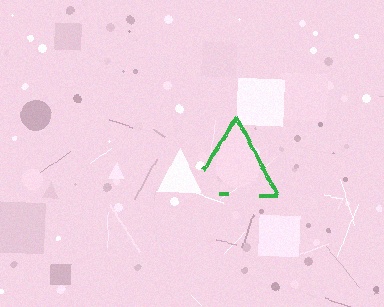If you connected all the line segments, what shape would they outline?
They would outline a triangle.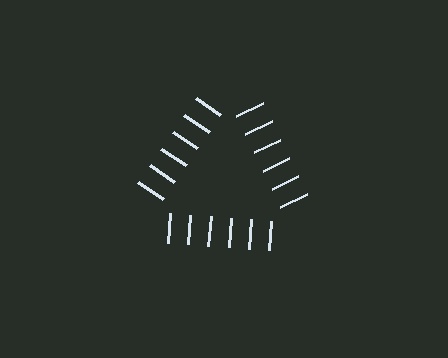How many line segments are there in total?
18 — 6 along each of the 3 edges.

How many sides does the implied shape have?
3 sides — the line-ends trace a triangle.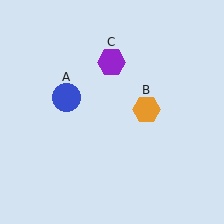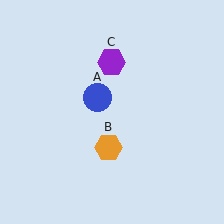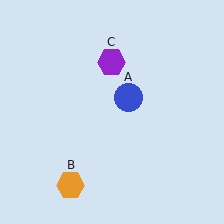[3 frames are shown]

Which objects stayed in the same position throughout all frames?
Purple hexagon (object C) remained stationary.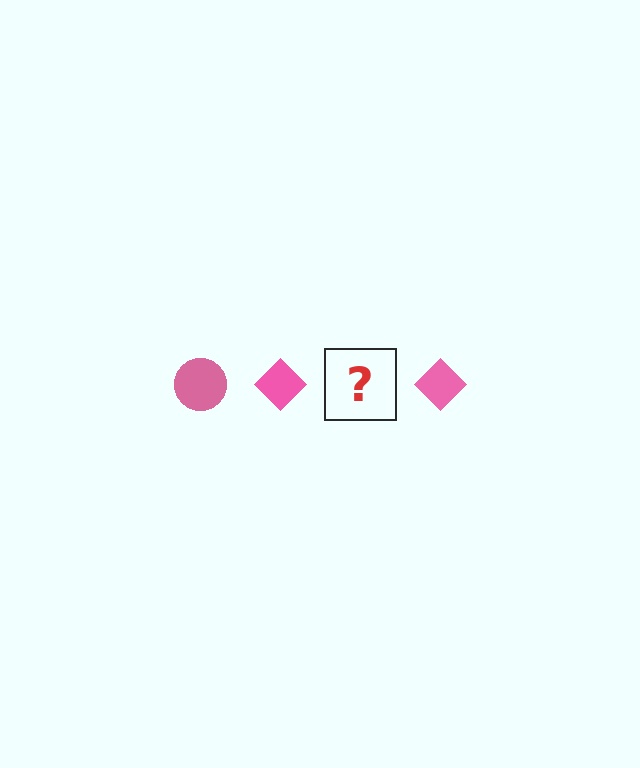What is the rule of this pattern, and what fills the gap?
The rule is that the pattern cycles through circle, diamond shapes in pink. The gap should be filled with a pink circle.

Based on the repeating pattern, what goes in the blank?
The blank should be a pink circle.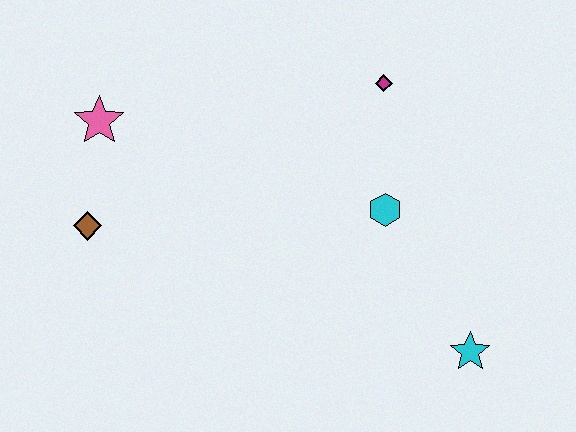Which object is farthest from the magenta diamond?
The brown diamond is farthest from the magenta diamond.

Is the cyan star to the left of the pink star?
No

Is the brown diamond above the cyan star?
Yes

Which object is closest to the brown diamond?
The pink star is closest to the brown diamond.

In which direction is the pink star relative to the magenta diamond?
The pink star is to the left of the magenta diamond.